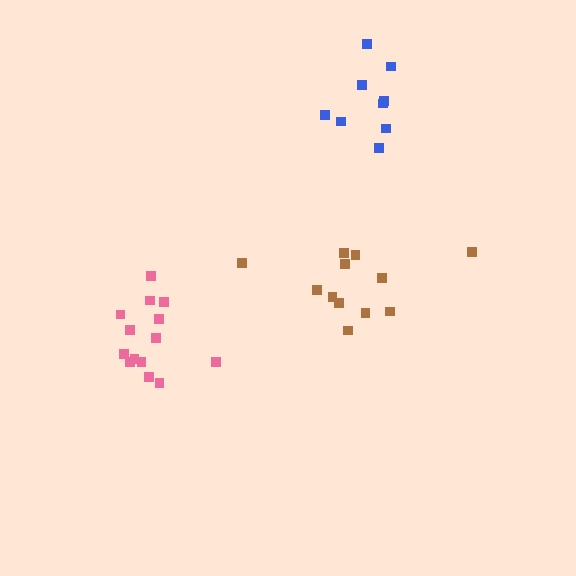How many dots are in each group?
Group 1: 12 dots, Group 2: 14 dots, Group 3: 9 dots (35 total).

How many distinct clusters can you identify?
There are 3 distinct clusters.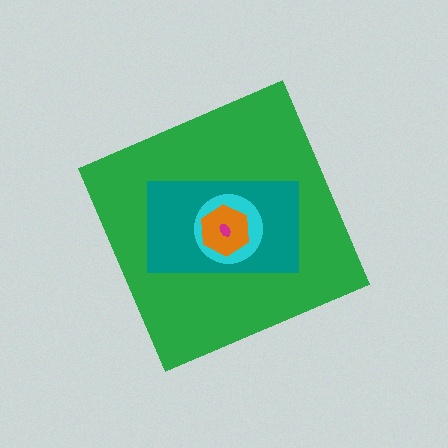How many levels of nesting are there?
5.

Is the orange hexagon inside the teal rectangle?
Yes.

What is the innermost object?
The magenta ellipse.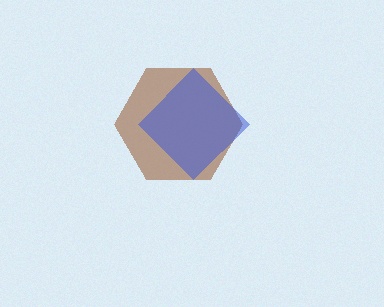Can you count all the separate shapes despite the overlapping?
Yes, there are 2 separate shapes.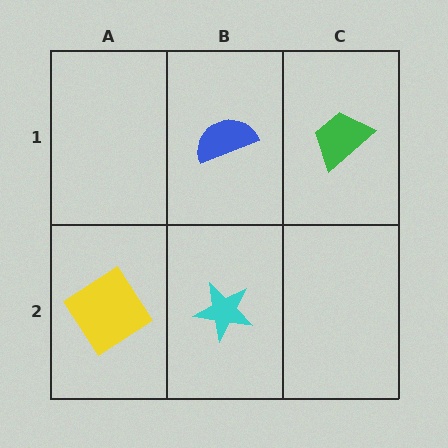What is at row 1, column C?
A green trapezoid.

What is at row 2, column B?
A cyan star.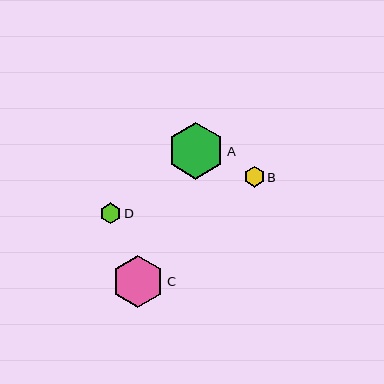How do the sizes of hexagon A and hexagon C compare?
Hexagon A and hexagon C are approximately the same size.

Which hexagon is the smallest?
Hexagon B is the smallest with a size of approximately 20 pixels.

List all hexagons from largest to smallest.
From largest to smallest: A, C, D, B.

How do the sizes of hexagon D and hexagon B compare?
Hexagon D and hexagon B are approximately the same size.